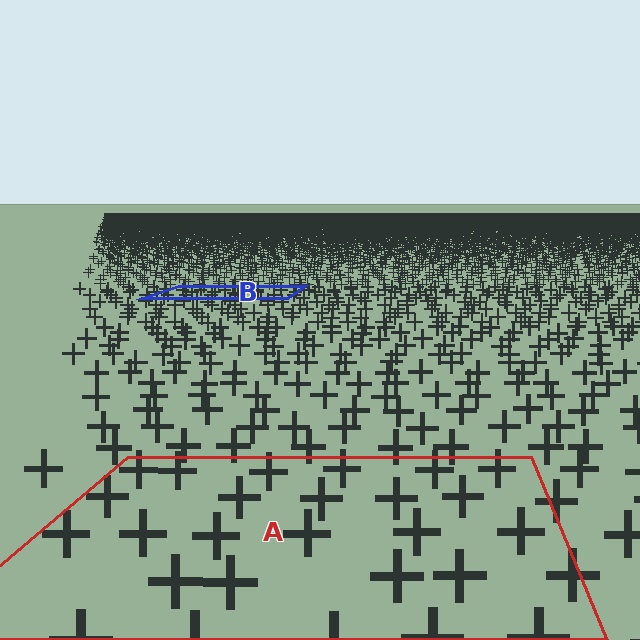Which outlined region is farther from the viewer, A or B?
Region B is farther from the viewer — the texture elements inside it appear smaller and more densely packed.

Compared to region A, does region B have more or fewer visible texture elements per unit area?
Region B has more texture elements per unit area — they are packed more densely because it is farther away.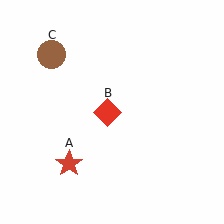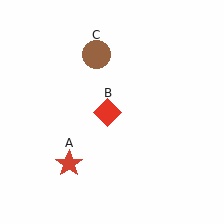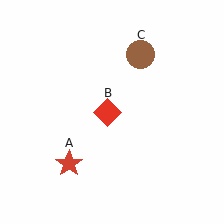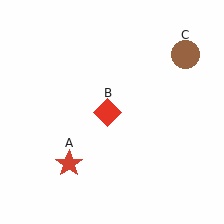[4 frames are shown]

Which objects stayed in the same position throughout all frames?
Red star (object A) and red diamond (object B) remained stationary.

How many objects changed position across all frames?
1 object changed position: brown circle (object C).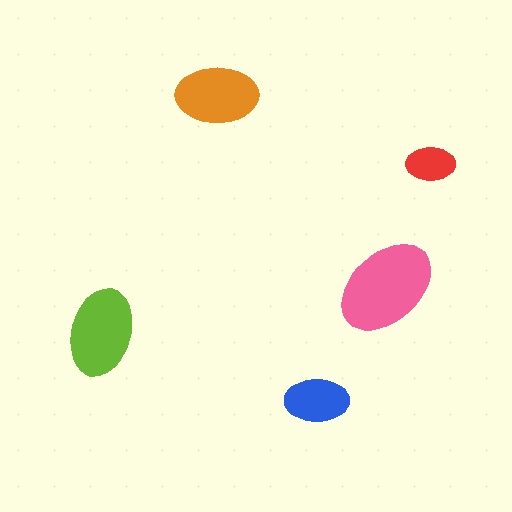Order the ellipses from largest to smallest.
the pink one, the lime one, the orange one, the blue one, the red one.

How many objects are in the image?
There are 5 objects in the image.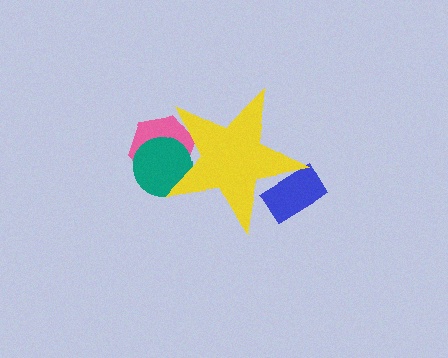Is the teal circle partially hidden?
Yes, the teal circle is partially hidden behind the yellow star.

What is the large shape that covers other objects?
A yellow star.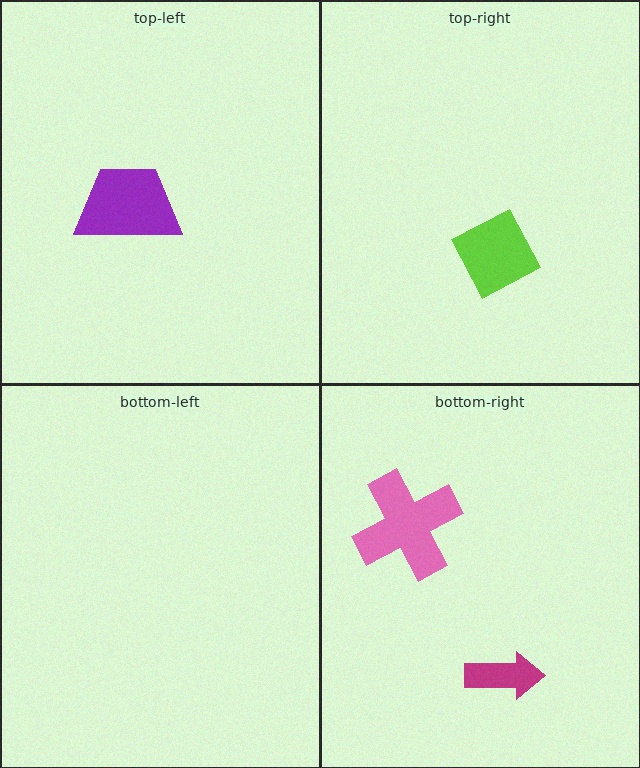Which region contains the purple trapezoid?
The top-left region.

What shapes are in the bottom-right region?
The magenta arrow, the pink cross.